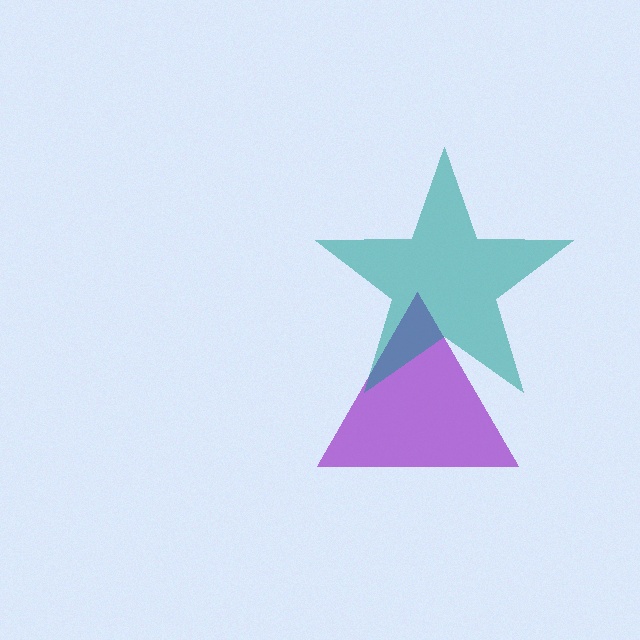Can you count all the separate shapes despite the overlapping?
Yes, there are 2 separate shapes.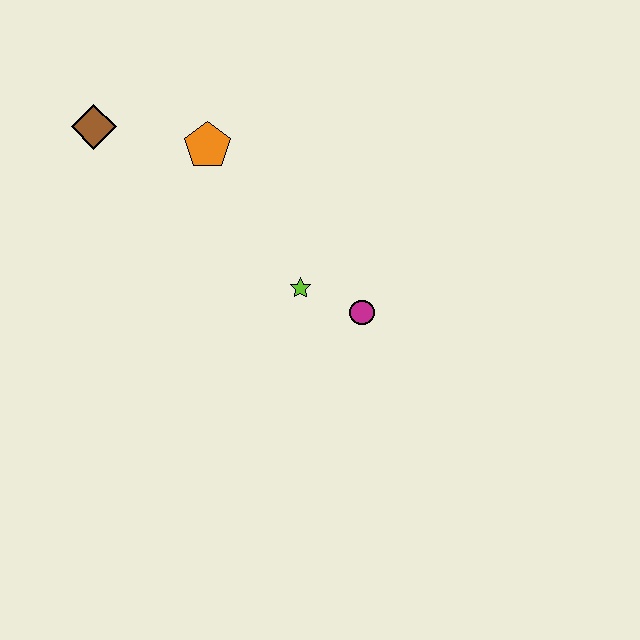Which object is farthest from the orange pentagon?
The magenta circle is farthest from the orange pentagon.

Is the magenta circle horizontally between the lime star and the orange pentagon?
No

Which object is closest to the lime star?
The magenta circle is closest to the lime star.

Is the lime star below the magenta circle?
No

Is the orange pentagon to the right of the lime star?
No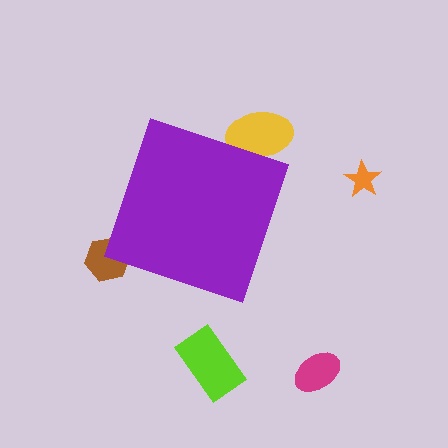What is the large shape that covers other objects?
A purple diamond.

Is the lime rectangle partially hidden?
No, the lime rectangle is fully visible.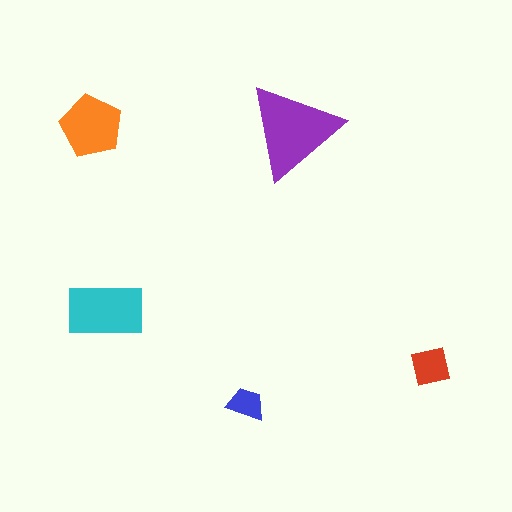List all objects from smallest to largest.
The blue trapezoid, the red square, the orange pentagon, the cyan rectangle, the purple triangle.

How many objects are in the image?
There are 5 objects in the image.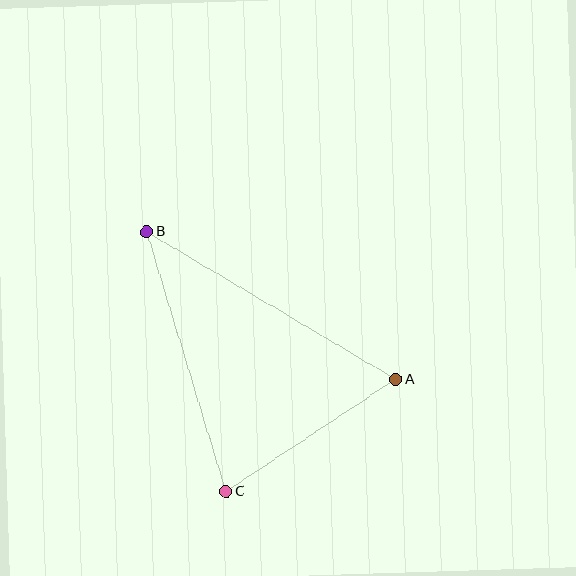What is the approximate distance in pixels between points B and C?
The distance between B and C is approximately 271 pixels.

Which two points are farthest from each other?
Points A and B are farthest from each other.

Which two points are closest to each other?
Points A and C are closest to each other.